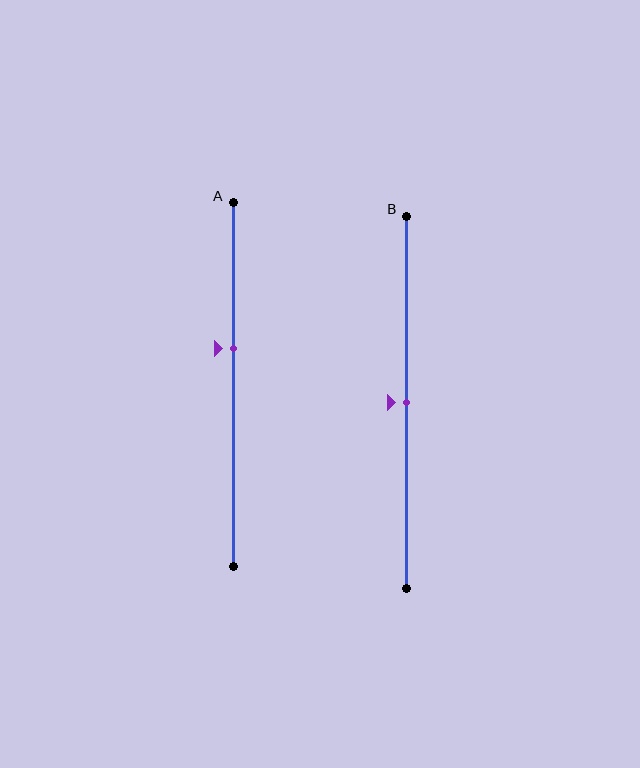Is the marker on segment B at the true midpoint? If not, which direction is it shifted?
Yes, the marker on segment B is at the true midpoint.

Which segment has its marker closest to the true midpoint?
Segment B has its marker closest to the true midpoint.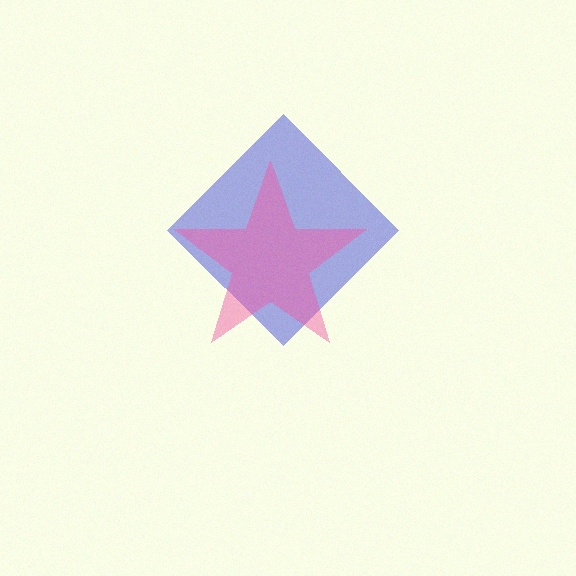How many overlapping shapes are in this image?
There are 2 overlapping shapes in the image.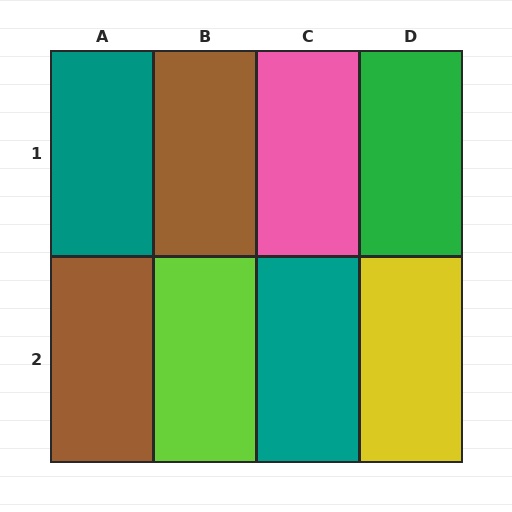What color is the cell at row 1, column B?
Brown.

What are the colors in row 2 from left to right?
Brown, lime, teal, yellow.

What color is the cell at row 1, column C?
Pink.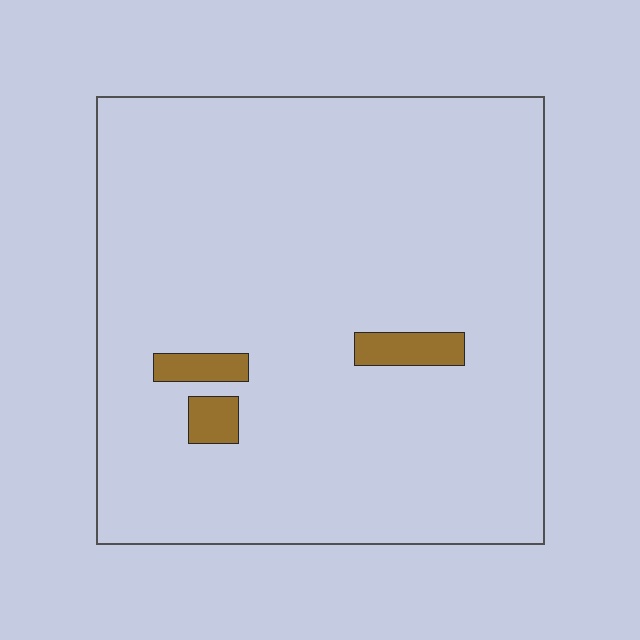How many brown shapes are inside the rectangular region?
3.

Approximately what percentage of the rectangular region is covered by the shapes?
Approximately 5%.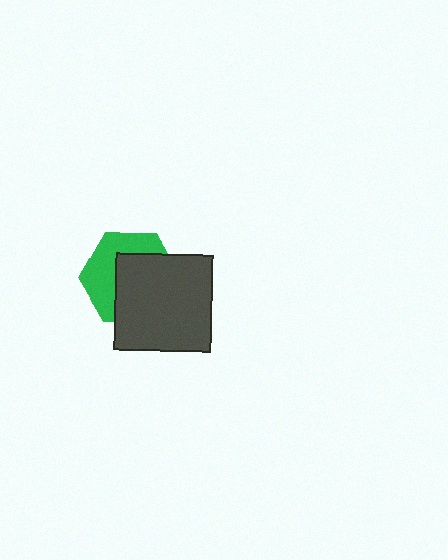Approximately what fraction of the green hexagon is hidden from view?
Roughly 55% of the green hexagon is hidden behind the dark gray square.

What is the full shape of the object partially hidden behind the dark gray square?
The partially hidden object is a green hexagon.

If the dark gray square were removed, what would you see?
You would see the complete green hexagon.